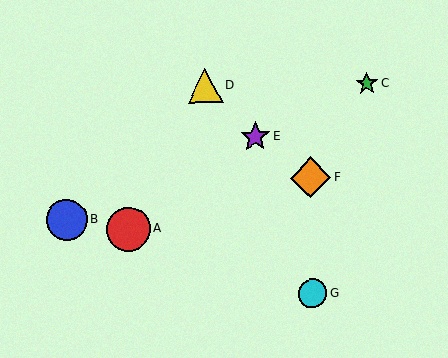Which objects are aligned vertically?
Objects F, G are aligned vertically.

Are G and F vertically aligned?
Yes, both are at x≈313.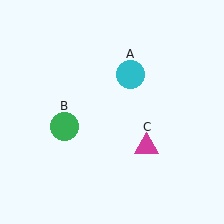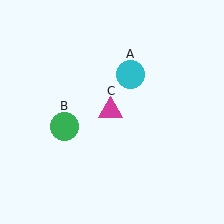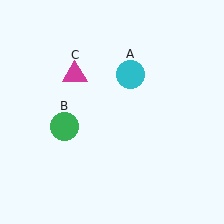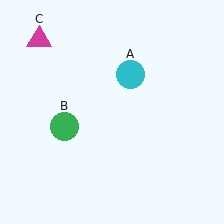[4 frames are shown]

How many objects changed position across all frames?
1 object changed position: magenta triangle (object C).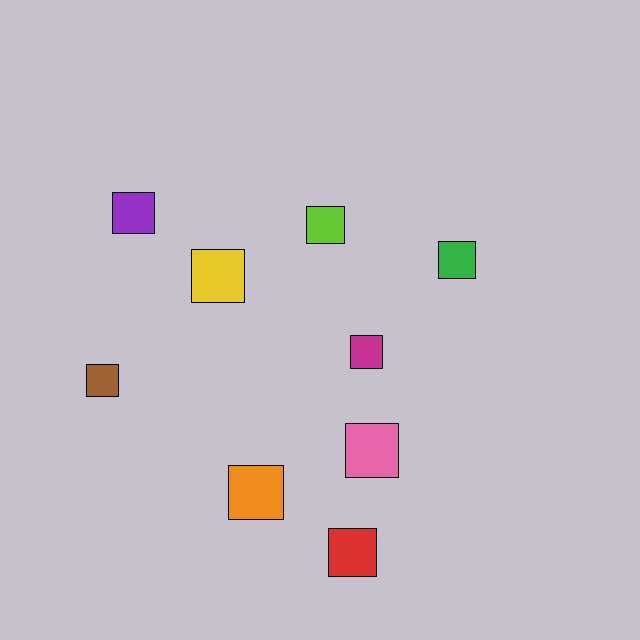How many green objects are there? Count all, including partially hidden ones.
There is 1 green object.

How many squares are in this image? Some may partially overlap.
There are 9 squares.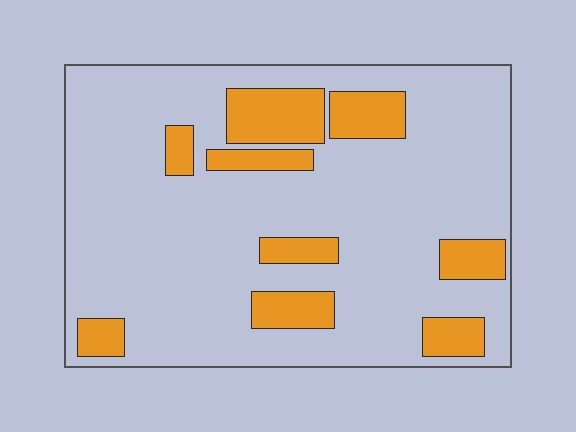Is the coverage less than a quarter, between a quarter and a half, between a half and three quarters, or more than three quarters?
Less than a quarter.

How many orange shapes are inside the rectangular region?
9.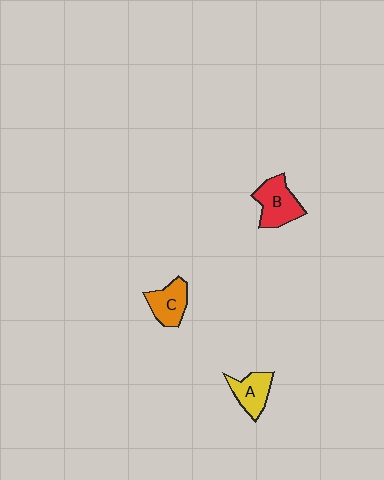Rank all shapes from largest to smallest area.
From largest to smallest: B (red), C (orange), A (yellow).